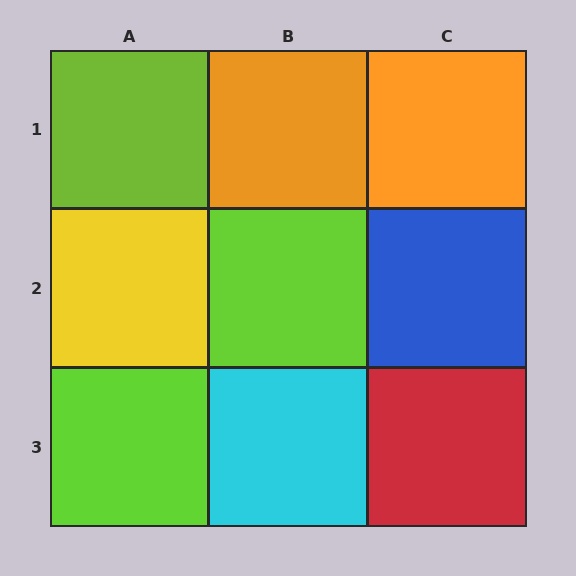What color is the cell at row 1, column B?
Orange.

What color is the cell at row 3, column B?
Cyan.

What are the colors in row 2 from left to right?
Yellow, lime, blue.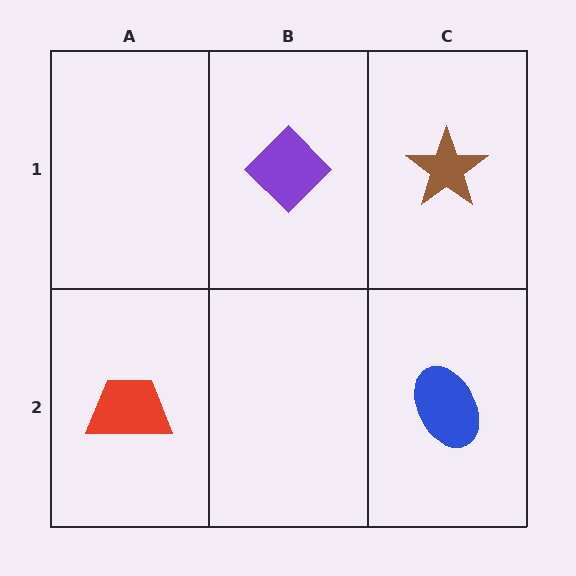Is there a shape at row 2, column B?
No, that cell is empty.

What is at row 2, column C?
A blue ellipse.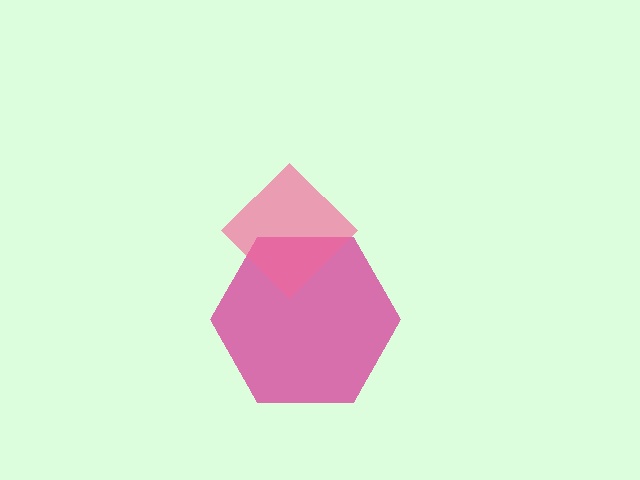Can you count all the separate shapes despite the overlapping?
Yes, there are 2 separate shapes.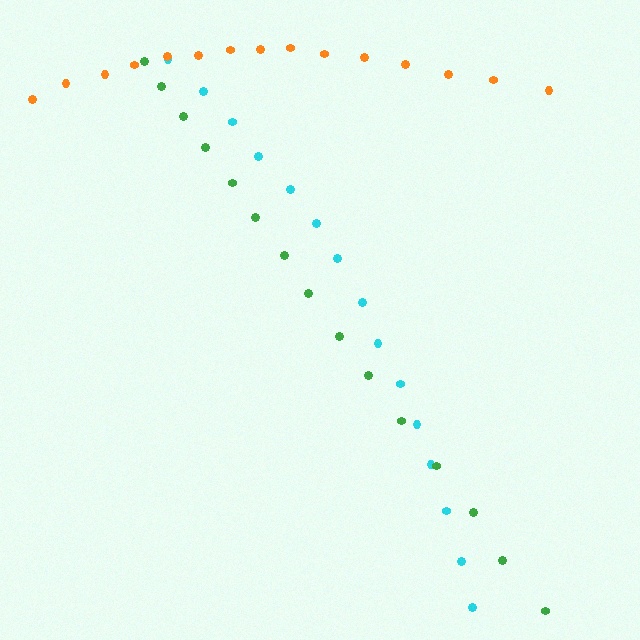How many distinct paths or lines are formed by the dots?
There are 3 distinct paths.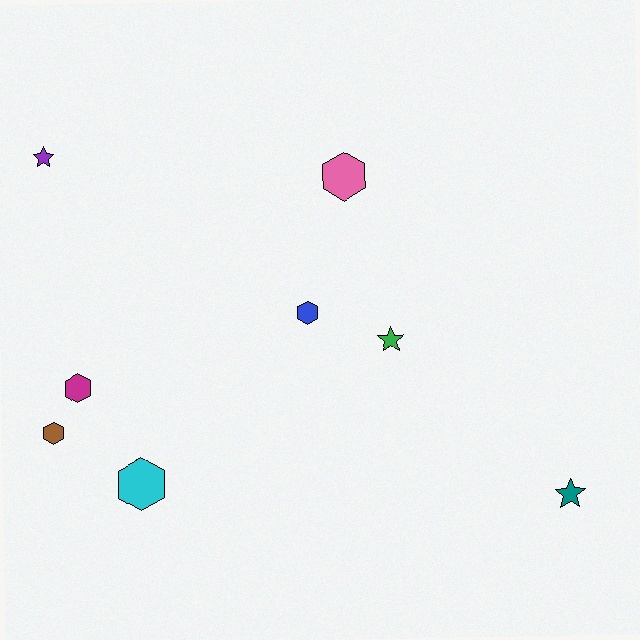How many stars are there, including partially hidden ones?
There are 3 stars.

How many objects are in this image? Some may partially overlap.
There are 8 objects.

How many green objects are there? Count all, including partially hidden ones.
There is 1 green object.